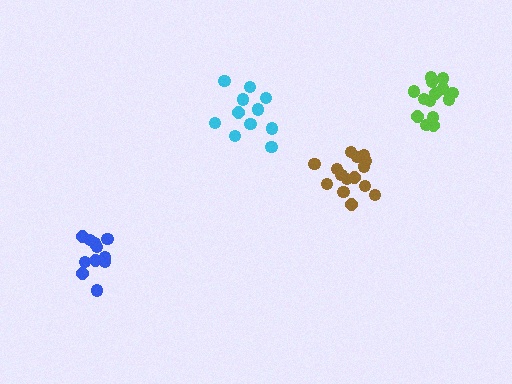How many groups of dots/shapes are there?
There are 4 groups.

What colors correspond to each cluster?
The clusters are colored: brown, cyan, blue, lime.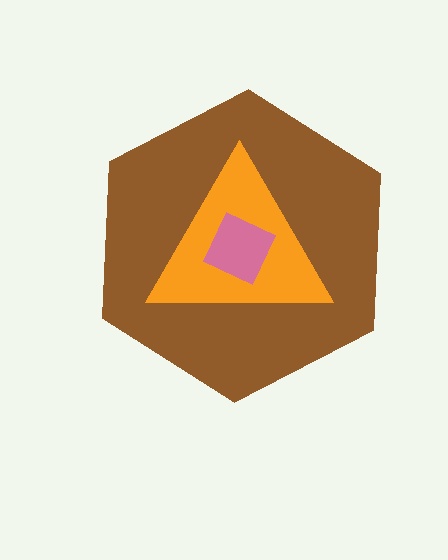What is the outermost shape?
The brown hexagon.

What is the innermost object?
The pink square.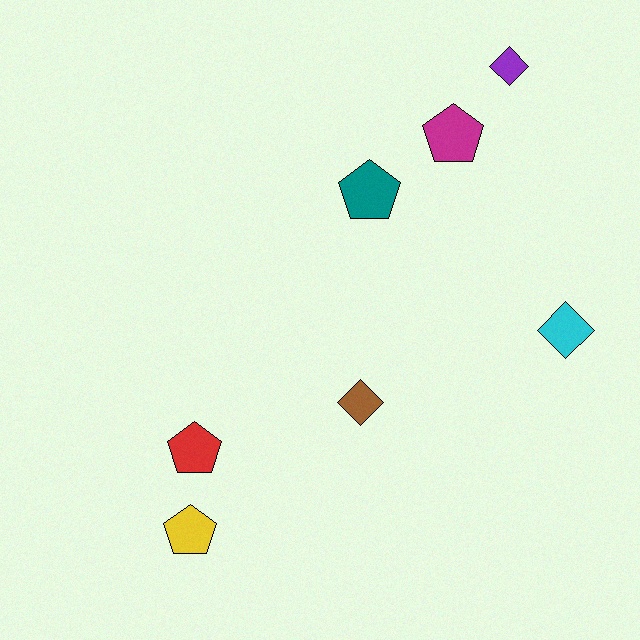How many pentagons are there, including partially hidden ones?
There are 4 pentagons.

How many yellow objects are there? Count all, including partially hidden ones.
There is 1 yellow object.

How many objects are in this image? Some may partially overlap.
There are 7 objects.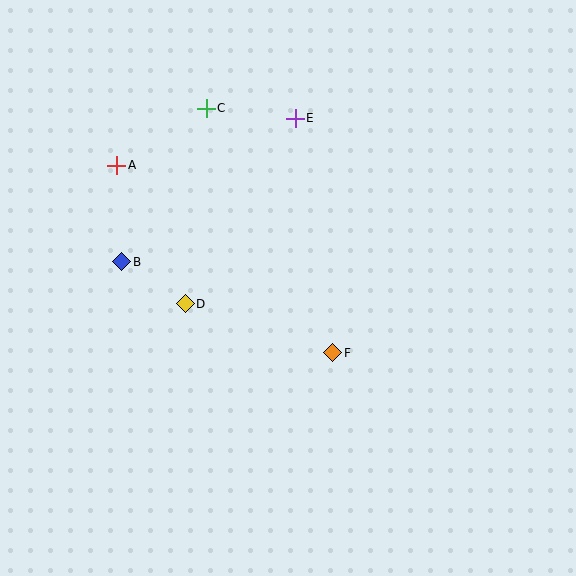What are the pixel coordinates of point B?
Point B is at (122, 262).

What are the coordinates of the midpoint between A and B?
The midpoint between A and B is at (119, 214).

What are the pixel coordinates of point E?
Point E is at (295, 118).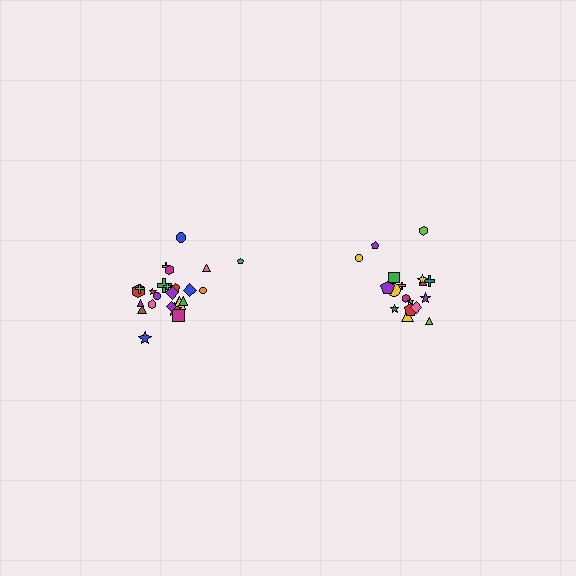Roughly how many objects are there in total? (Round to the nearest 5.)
Roughly 45 objects in total.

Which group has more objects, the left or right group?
The left group.